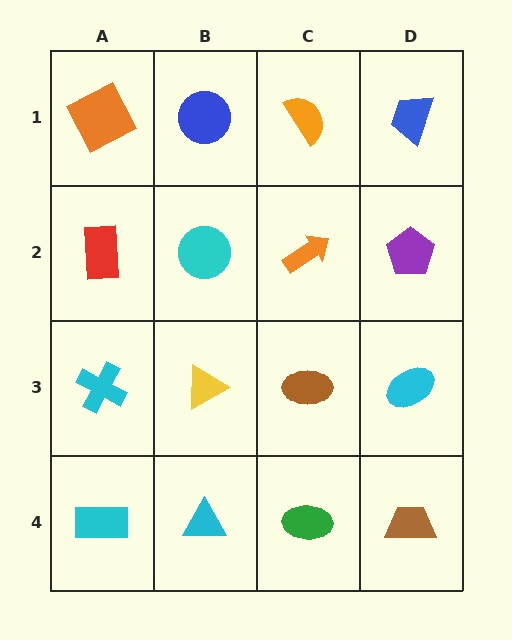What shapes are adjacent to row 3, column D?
A purple pentagon (row 2, column D), a brown trapezoid (row 4, column D), a brown ellipse (row 3, column C).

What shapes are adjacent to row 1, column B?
A cyan circle (row 2, column B), an orange square (row 1, column A), an orange semicircle (row 1, column C).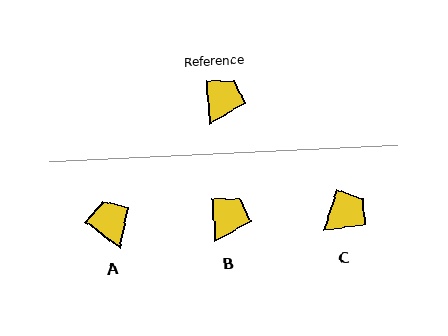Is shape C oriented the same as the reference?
No, it is off by about 22 degrees.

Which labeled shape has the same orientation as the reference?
B.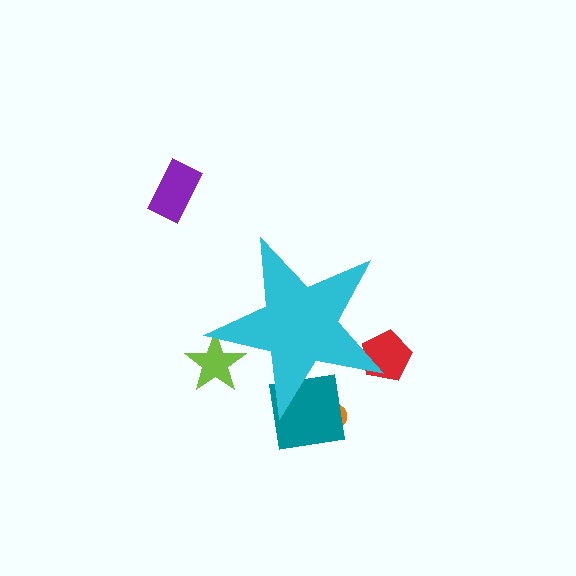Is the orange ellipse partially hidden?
Yes, the orange ellipse is partially hidden behind the cyan star.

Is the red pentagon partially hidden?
Yes, the red pentagon is partially hidden behind the cyan star.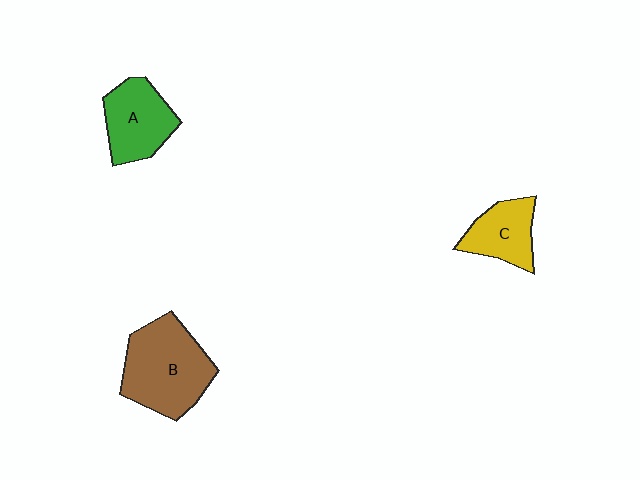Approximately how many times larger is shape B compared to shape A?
Approximately 1.5 times.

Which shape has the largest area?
Shape B (brown).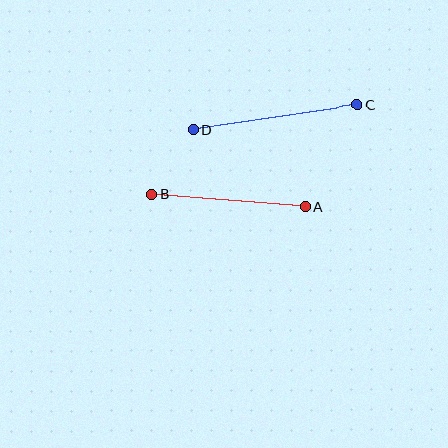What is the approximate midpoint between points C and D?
The midpoint is at approximately (275, 118) pixels.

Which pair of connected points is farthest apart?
Points C and D are farthest apart.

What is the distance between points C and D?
The distance is approximately 166 pixels.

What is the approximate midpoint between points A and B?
The midpoint is at approximately (228, 201) pixels.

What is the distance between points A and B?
The distance is approximately 154 pixels.